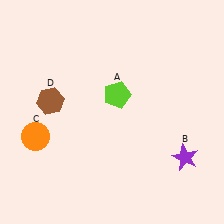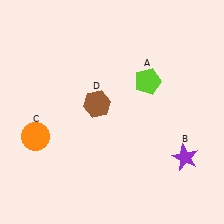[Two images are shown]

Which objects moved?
The objects that moved are: the lime pentagon (A), the brown hexagon (D).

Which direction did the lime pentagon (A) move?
The lime pentagon (A) moved right.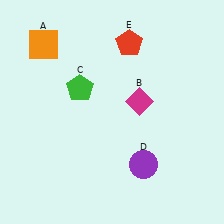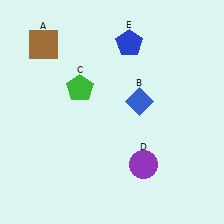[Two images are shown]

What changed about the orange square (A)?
In Image 1, A is orange. In Image 2, it changed to brown.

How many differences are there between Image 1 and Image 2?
There are 3 differences between the two images.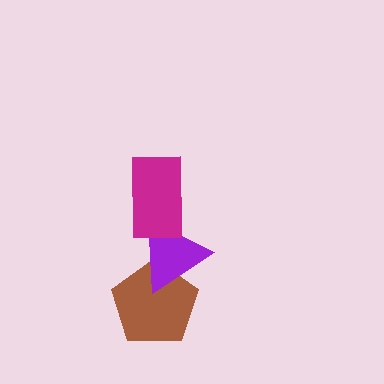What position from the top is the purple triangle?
The purple triangle is 2nd from the top.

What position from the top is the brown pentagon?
The brown pentagon is 3rd from the top.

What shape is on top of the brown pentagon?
The purple triangle is on top of the brown pentagon.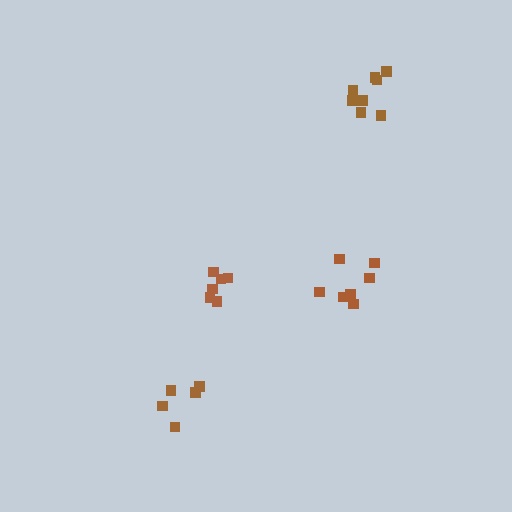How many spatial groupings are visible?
There are 4 spatial groupings.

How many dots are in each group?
Group 1: 7 dots, Group 2: 6 dots, Group 3: 5 dots, Group 4: 8 dots (26 total).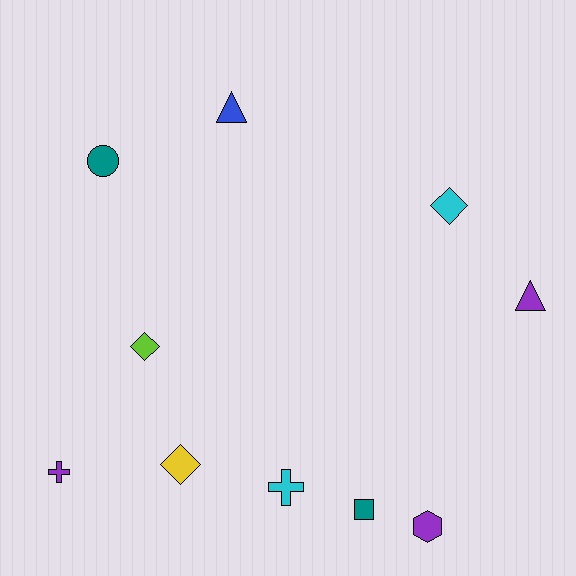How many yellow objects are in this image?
There is 1 yellow object.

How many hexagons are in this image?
There is 1 hexagon.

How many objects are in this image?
There are 10 objects.